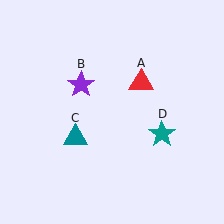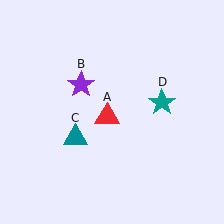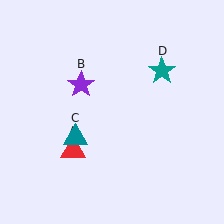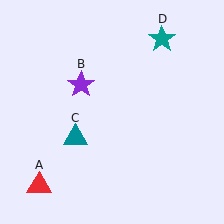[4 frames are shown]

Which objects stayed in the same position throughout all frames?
Purple star (object B) and teal triangle (object C) remained stationary.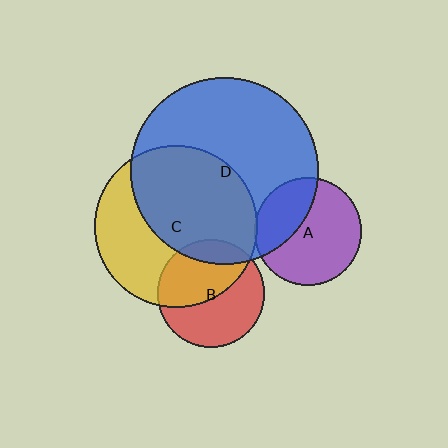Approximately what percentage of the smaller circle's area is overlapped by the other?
Approximately 50%.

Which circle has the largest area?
Circle D (blue).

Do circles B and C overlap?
Yes.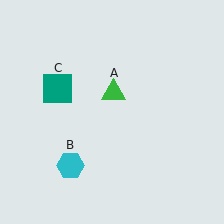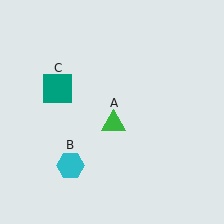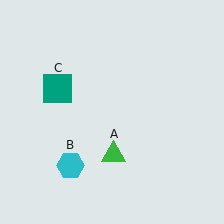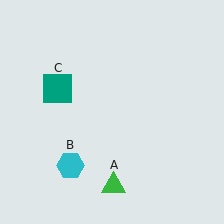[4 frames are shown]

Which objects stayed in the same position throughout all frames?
Cyan hexagon (object B) and teal square (object C) remained stationary.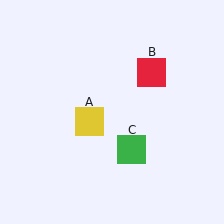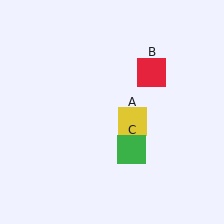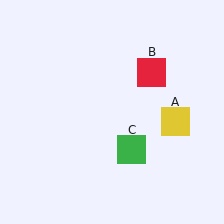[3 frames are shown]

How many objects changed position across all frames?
1 object changed position: yellow square (object A).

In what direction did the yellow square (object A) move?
The yellow square (object A) moved right.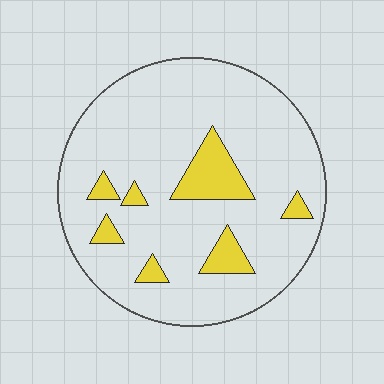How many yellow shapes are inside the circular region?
7.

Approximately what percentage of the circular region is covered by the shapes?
Approximately 15%.